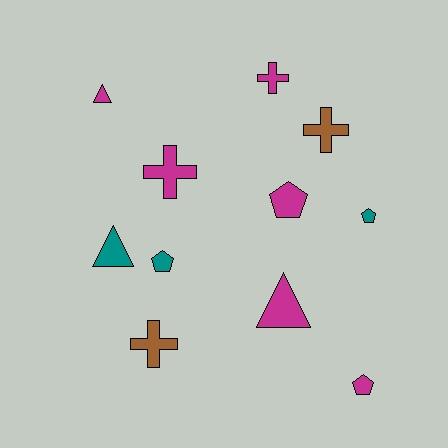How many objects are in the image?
There are 11 objects.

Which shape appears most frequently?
Cross, with 4 objects.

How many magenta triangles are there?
There are 2 magenta triangles.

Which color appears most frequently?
Magenta, with 6 objects.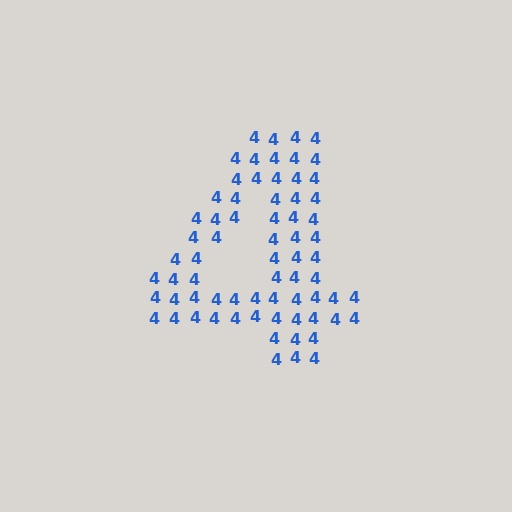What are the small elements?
The small elements are digit 4's.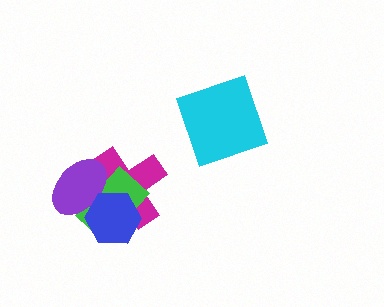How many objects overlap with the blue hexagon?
3 objects overlap with the blue hexagon.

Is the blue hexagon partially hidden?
No, no other shape covers it.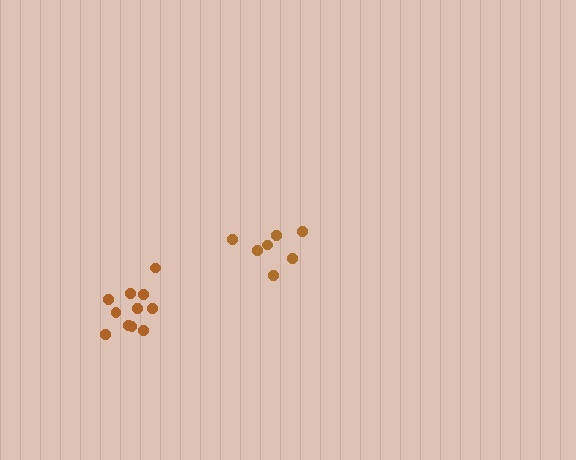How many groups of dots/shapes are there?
There are 2 groups.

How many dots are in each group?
Group 1: 7 dots, Group 2: 11 dots (18 total).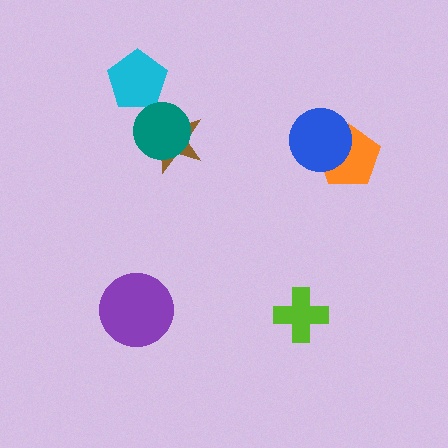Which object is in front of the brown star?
The teal circle is in front of the brown star.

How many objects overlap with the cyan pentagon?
0 objects overlap with the cyan pentagon.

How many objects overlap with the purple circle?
0 objects overlap with the purple circle.